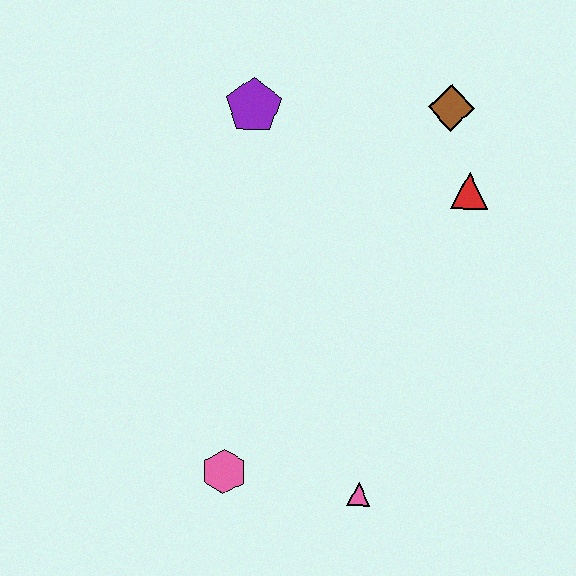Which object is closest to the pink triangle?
The pink hexagon is closest to the pink triangle.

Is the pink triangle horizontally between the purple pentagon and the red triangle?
Yes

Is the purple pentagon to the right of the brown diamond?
No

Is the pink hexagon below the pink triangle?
No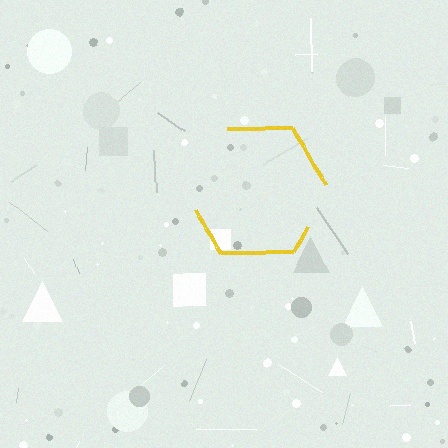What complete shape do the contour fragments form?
The contour fragments form a hexagon.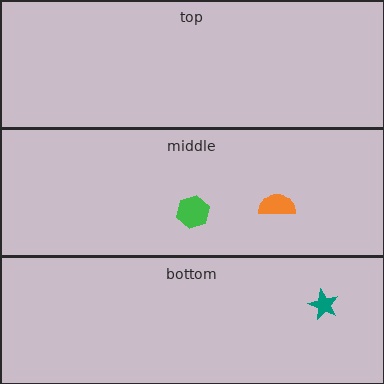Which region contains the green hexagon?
The middle region.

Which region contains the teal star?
The bottom region.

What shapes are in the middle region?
The green hexagon, the orange semicircle.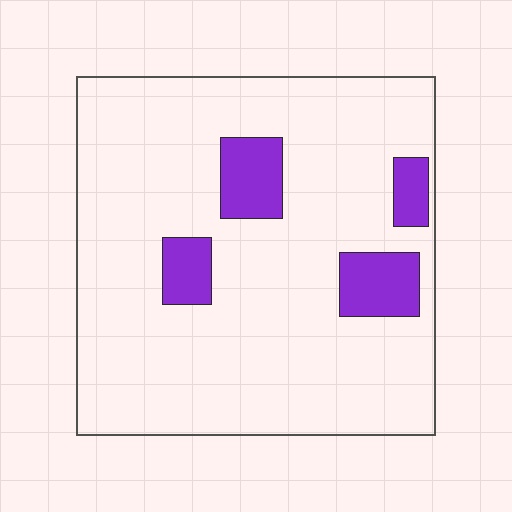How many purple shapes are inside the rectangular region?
4.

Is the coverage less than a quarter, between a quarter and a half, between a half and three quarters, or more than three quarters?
Less than a quarter.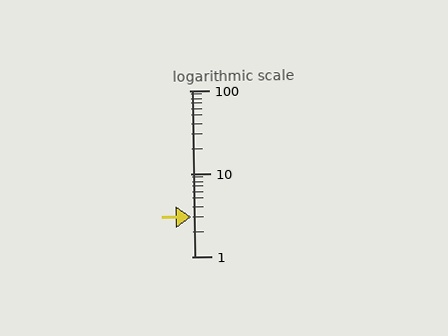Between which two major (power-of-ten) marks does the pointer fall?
The pointer is between 1 and 10.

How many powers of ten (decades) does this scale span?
The scale spans 2 decades, from 1 to 100.